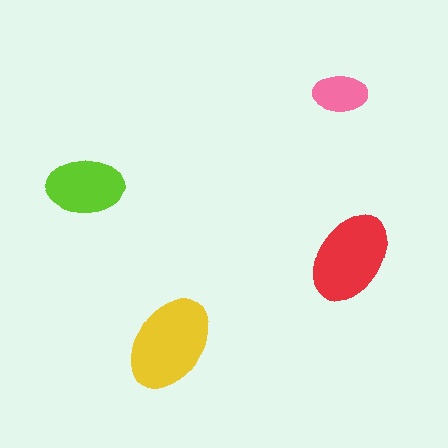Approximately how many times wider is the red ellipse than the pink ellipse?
About 1.5 times wider.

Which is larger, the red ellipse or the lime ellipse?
The red one.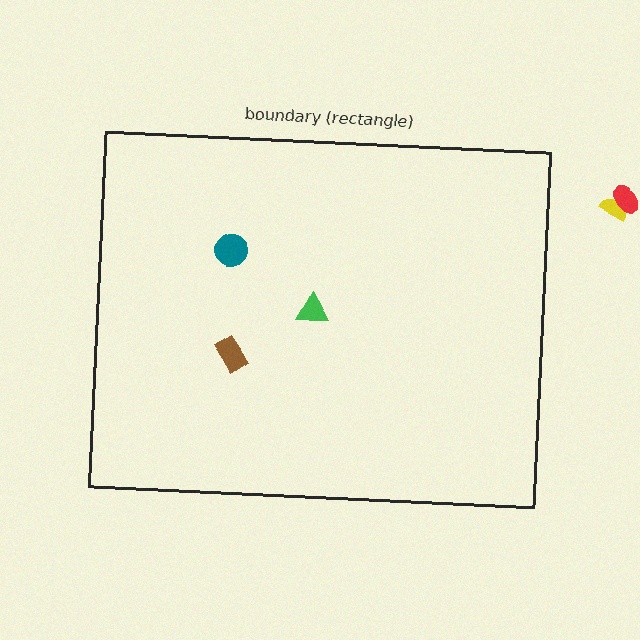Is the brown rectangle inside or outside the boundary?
Inside.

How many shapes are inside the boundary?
3 inside, 2 outside.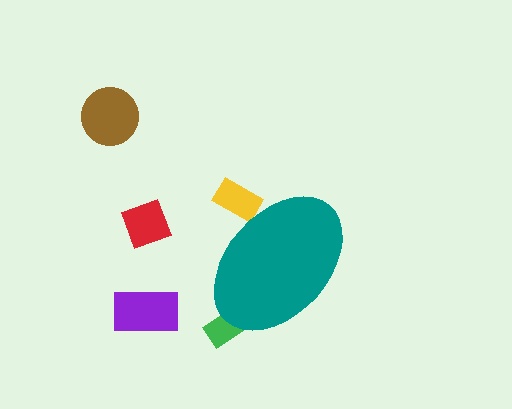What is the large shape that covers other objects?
A teal ellipse.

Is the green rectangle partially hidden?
Yes, the green rectangle is partially hidden behind the teal ellipse.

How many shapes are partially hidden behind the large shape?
2 shapes are partially hidden.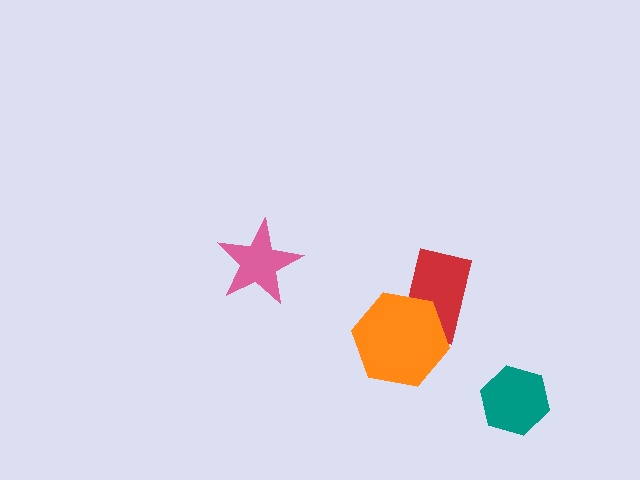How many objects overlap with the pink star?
0 objects overlap with the pink star.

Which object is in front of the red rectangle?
The orange hexagon is in front of the red rectangle.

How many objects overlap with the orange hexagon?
1 object overlaps with the orange hexagon.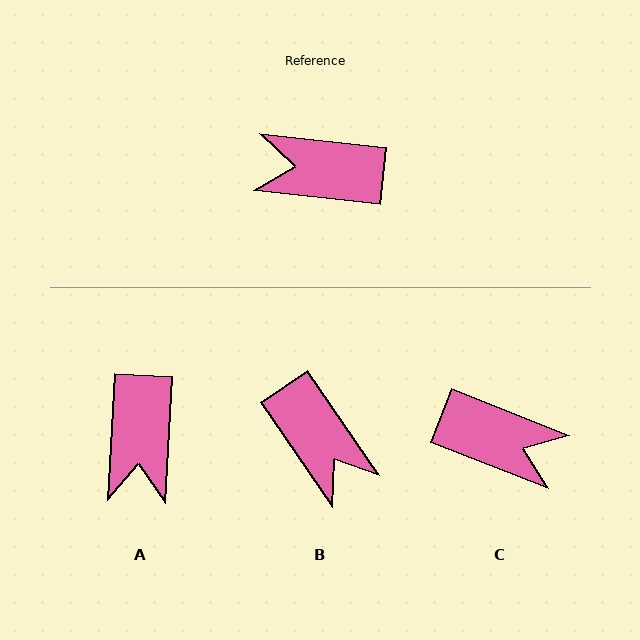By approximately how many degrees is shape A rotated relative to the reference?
Approximately 93 degrees counter-clockwise.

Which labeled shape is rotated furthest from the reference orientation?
C, about 165 degrees away.